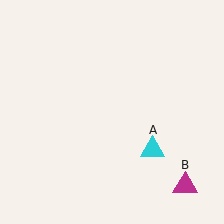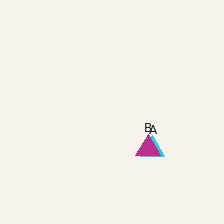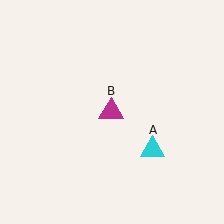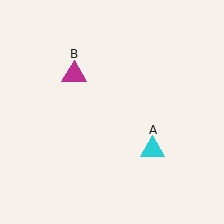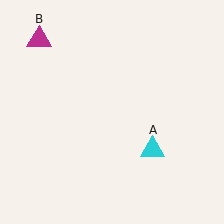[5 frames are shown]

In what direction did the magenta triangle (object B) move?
The magenta triangle (object B) moved up and to the left.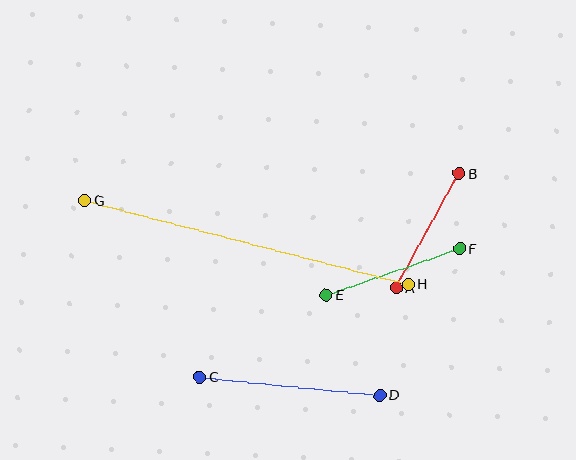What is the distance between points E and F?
The distance is approximately 141 pixels.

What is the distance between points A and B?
The distance is approximately 131 pixels.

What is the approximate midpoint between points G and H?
The midpoint is at approximately (247, 242) pixels.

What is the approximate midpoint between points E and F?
The midpoint is at approximately (393, 272) pixels.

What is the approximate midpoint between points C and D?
The midpoint is at approximately (290, 386) pixels.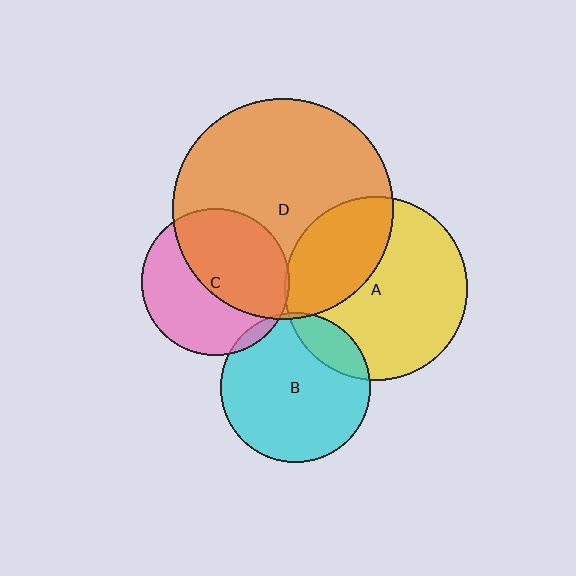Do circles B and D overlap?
Yes.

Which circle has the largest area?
Circle D (orange).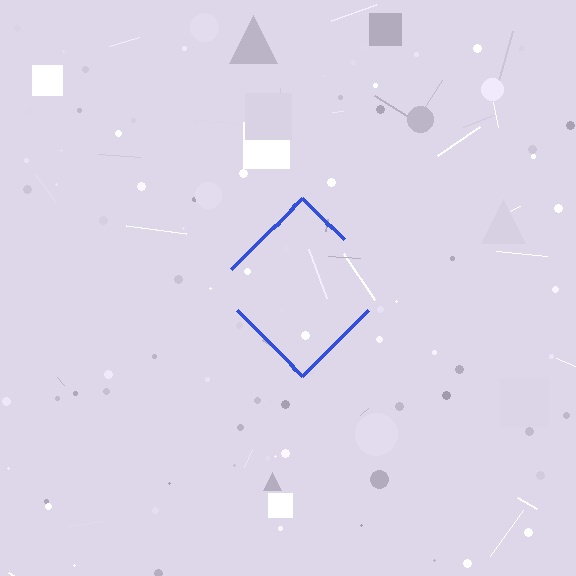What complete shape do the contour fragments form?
The contour fragments form a diamond.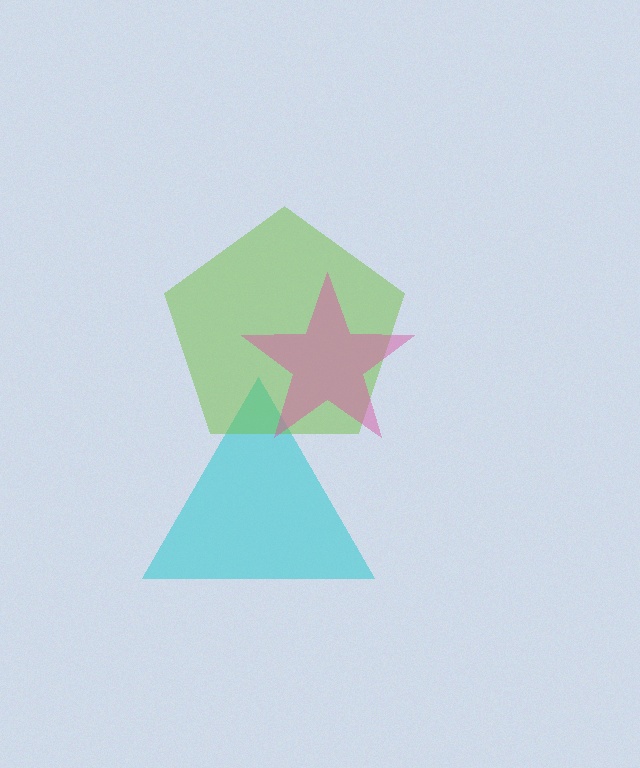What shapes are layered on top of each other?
The layered shapes are: a cyan triangle, a lime pentagon, a pink star.